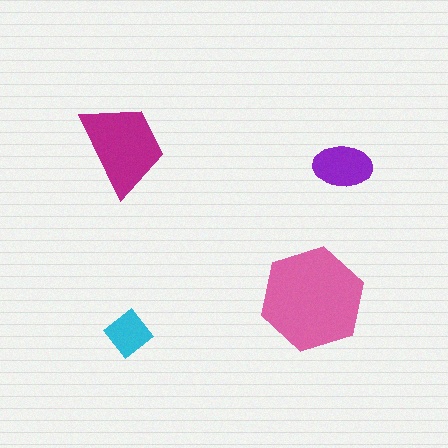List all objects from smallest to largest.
The cyan diamond, the purple ellipse, the magenta trapezoid, the pink hexagon.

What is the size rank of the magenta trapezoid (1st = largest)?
2nd.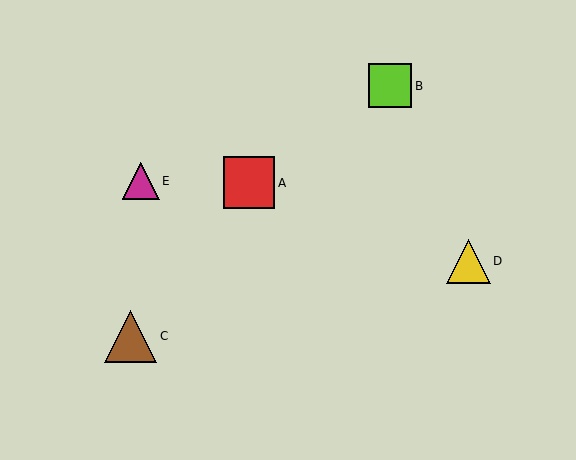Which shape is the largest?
The brown triangle (labeled C) is the largest.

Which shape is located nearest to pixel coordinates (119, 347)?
The brown triangle (labeled C) at (131, 336) is nearest to that location.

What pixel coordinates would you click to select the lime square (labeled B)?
Click at (390, 86) to select the lime square B.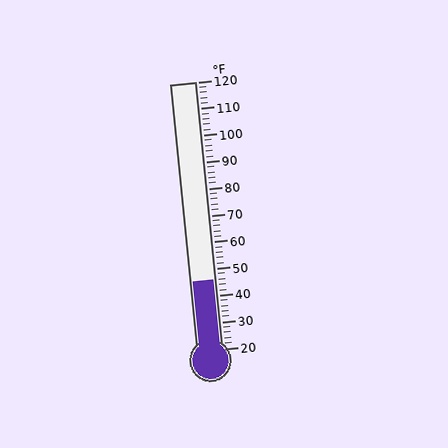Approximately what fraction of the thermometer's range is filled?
The thermometer is filled to approximately 25% of its range.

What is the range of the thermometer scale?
The thermometer scale ranges from 20°F to 120°F.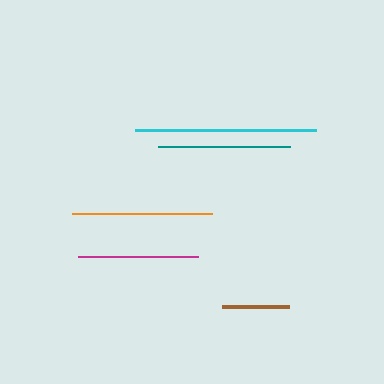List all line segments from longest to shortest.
From longest to shortest: cyan, orange, teal, magenta, brown.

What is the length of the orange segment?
The orange segment is approximately 141 pixels long.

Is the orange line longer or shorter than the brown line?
The orange line is longer than the brown line.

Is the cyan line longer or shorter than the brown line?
The cyan line is longer than the brown line.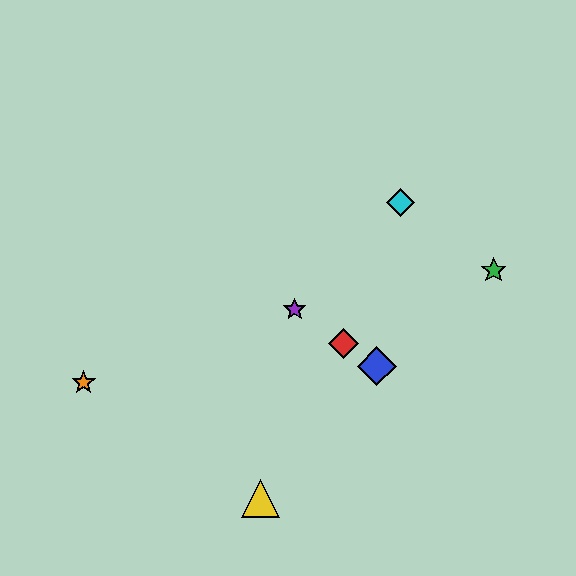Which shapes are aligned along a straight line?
The red diamond, the blue diamond, the purple star are aligned along a straight line.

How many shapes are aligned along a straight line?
3 shapes (the red diamond, the blue diamond, the purple star) are aligned along a straight line.